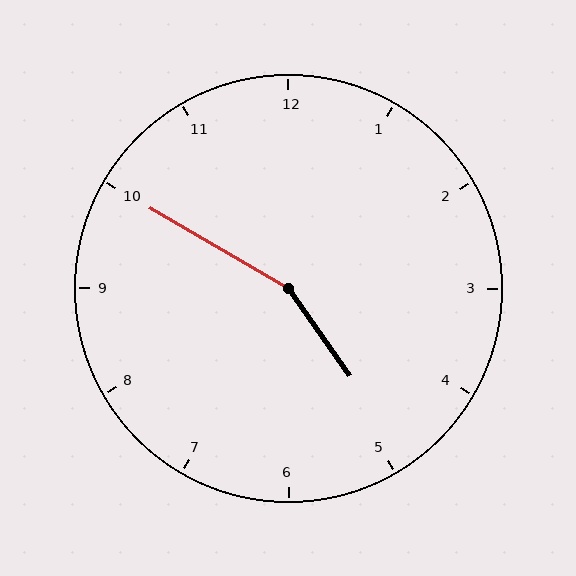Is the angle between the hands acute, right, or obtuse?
It is obtuse.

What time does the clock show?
4:50.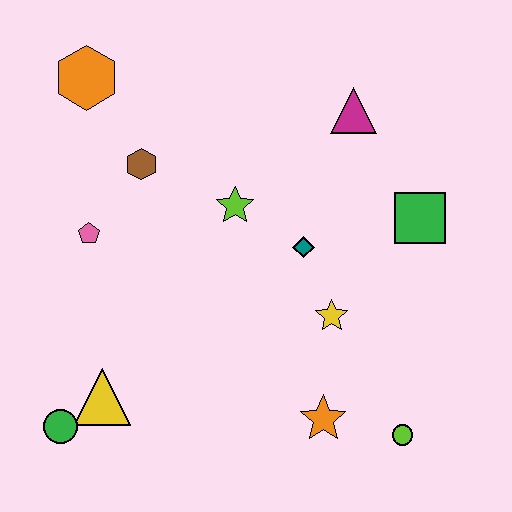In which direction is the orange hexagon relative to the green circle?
The orange hexagon is above the green circle.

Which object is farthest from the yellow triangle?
The magenta triangle is farthest from the yellow triangle.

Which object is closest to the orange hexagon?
The brown hexagon is closest to the orange hexagon.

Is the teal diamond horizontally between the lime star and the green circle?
No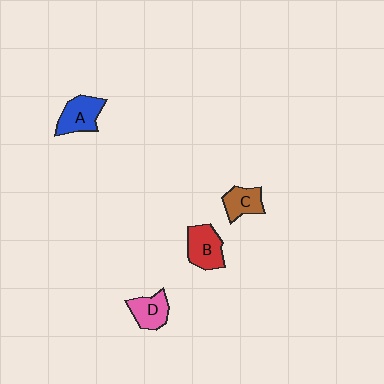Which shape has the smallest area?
Shape C (brown).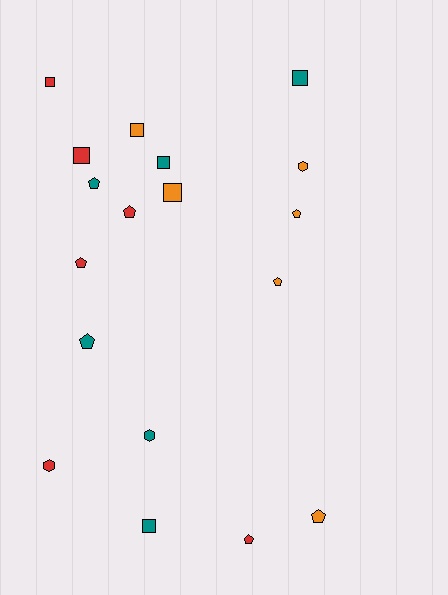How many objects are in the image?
There are 18 objects.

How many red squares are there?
There are 2 red squares.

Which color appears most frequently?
Red, with 6 objects.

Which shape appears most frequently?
Pentagon, with 8 objects.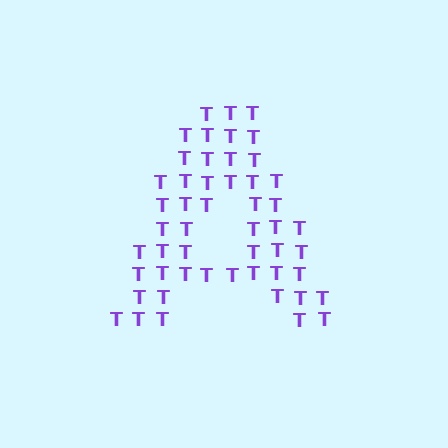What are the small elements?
The small elements are letter T's.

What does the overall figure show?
The overall figure shows the letter A.